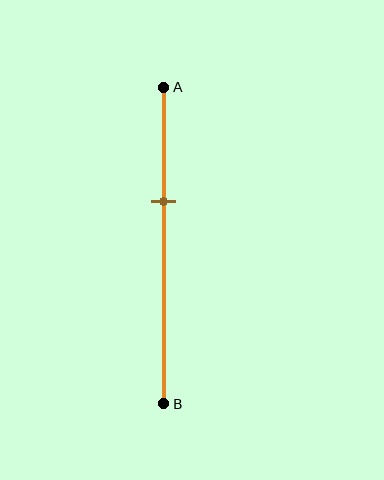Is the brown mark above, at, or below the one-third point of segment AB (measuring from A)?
The brown mark is approximately at the one-third point of segment AB.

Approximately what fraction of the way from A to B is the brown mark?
The brown mark is approximately 35% of the way from A to B.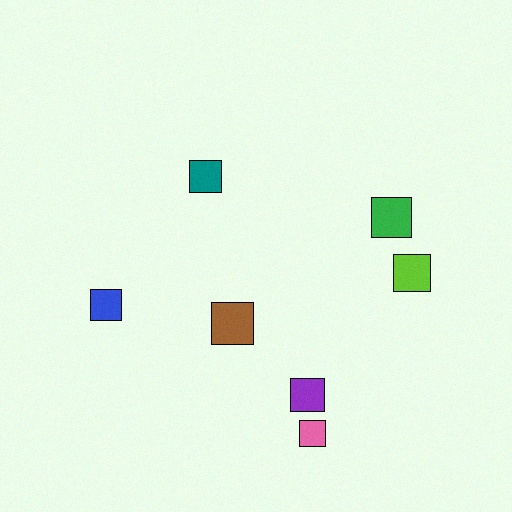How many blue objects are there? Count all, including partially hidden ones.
There is 1 blue object.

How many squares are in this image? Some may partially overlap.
There are 7 squares.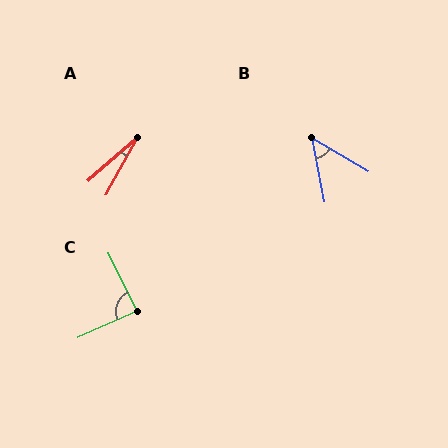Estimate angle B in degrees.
Approximately 49 degrees.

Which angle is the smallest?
A, at approximately 20 degrees.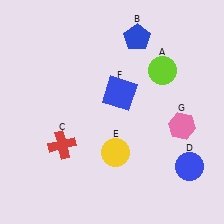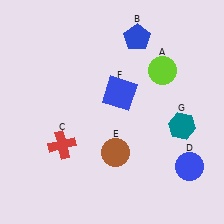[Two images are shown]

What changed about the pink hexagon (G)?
In Image 1, G is pink. In Image 2, it changed to teal.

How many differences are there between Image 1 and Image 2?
There are 2 differences between the two images.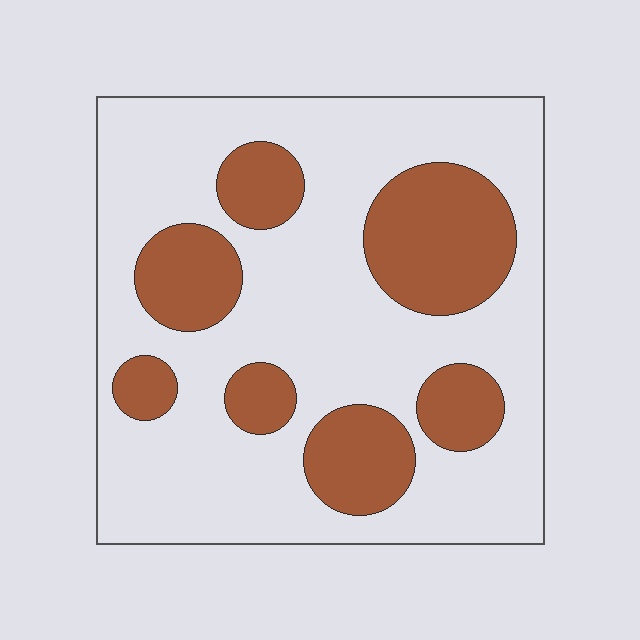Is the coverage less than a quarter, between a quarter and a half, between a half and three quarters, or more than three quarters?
Between a quarter and a half.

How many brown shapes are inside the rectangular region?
7.